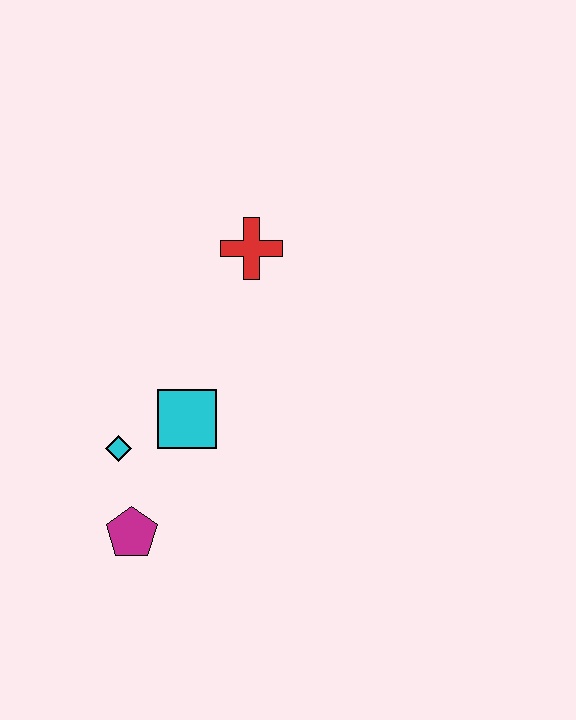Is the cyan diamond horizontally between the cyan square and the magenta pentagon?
No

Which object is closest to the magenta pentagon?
The cyan diamond is closest to the magenta pentagon.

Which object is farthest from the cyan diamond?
The red cross is farthest from the cyan diamond.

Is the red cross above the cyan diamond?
Yes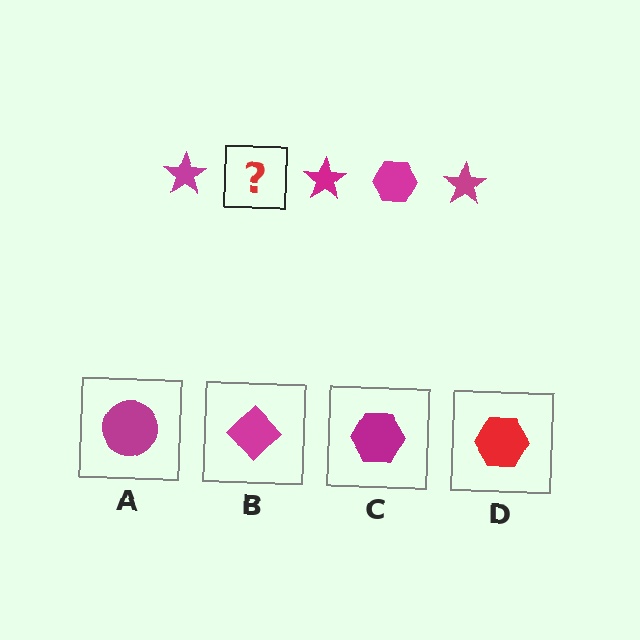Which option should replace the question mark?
Option C.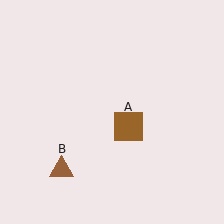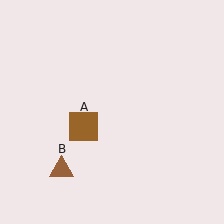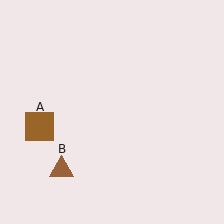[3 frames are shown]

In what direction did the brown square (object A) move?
The brown square (object A) moved left.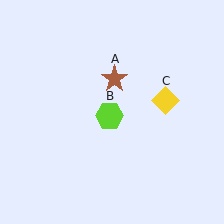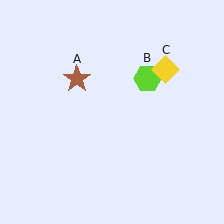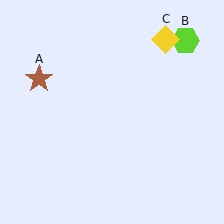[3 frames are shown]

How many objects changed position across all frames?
3 objects changed position: brown star (object A), lime hexagon (object B), yellow diamond (object C).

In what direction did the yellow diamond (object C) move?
The yellow diamond (object C) moved up.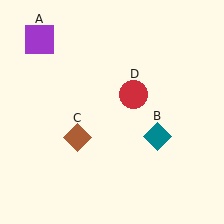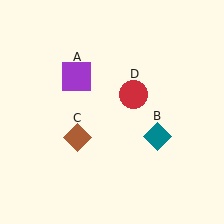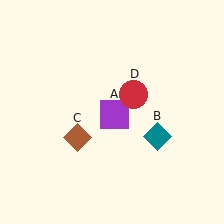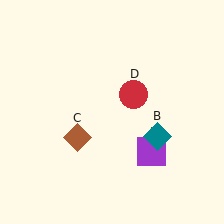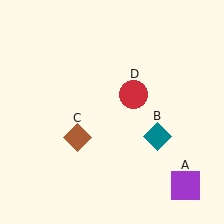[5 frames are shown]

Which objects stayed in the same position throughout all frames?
Teal diamond (object B) and brown diamond (object C) and red circle (object D) remained stationary.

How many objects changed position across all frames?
1 object changed position: purple square (object A).